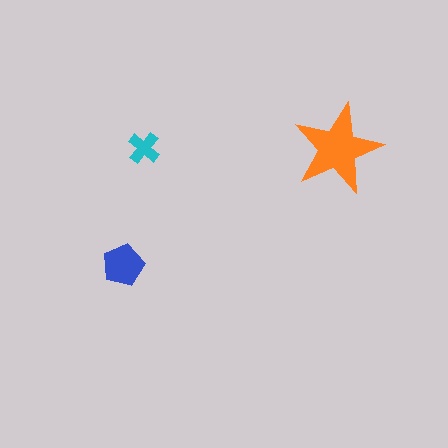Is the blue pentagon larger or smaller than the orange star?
Smaller.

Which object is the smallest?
The cyan cross.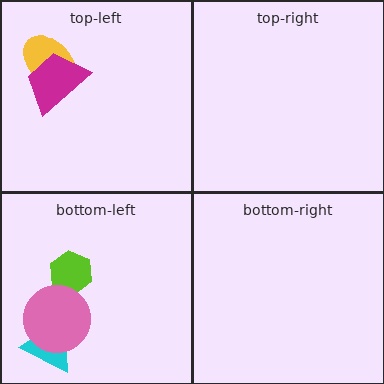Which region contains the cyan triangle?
The bottom-left region.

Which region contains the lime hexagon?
The bottom-left region.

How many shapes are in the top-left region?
2.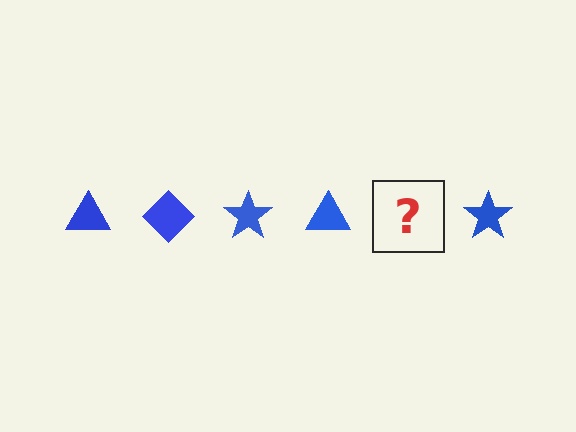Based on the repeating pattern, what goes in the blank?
The blank should be a blue diamond.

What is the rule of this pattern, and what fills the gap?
The rule is that the pattern cycles through triangle, diamond, star shapes in blue. The gap should be filled with a blue diamond.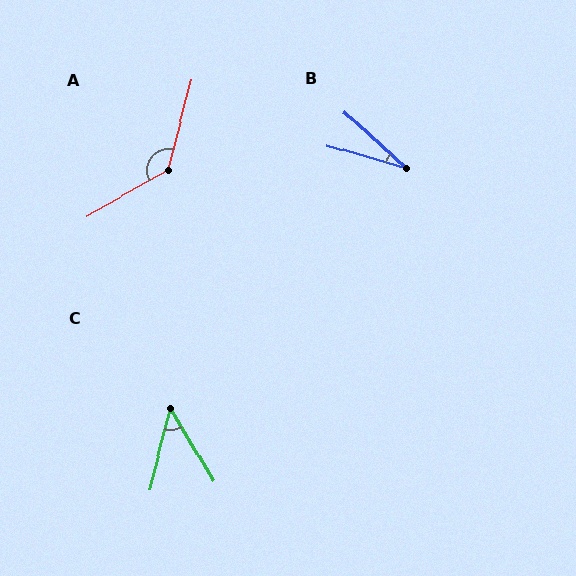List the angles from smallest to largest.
B (26°), C (45°), A (134°).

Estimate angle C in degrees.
Approximately 45 degrees.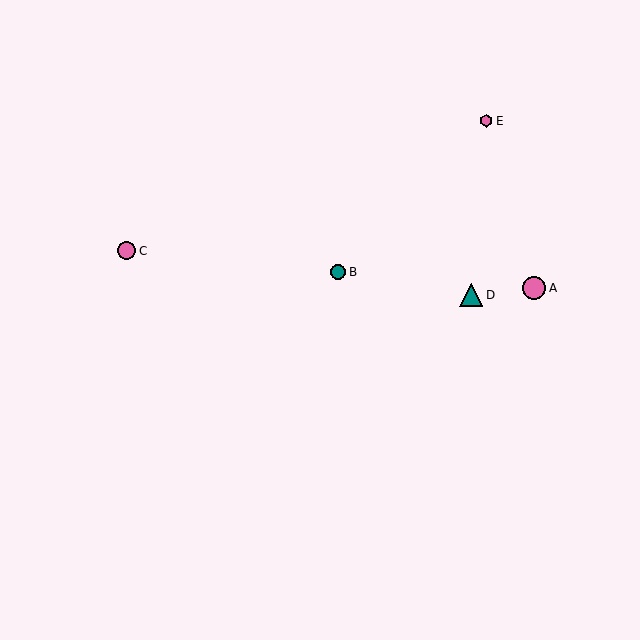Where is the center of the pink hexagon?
The center of the pink hexagon is at (486, 121).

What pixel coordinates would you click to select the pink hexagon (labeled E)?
Click at (486, 121) to select the pink hexagon E.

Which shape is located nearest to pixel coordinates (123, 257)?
The pink circle (labeled C) at (127, 251) is nearest to that location.